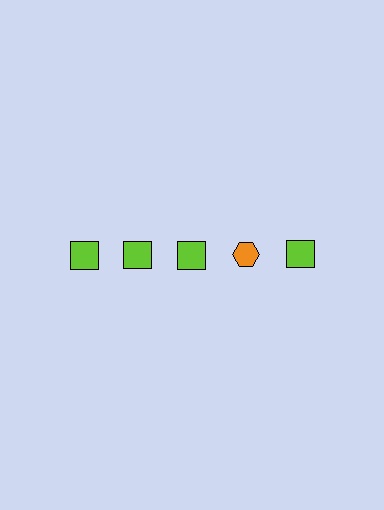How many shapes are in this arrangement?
There are 5 shapes arranged in a grid pattern.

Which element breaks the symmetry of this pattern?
The orange hexagon in the top row, second from right column breaks the symmetry. All other shapes are lime squares.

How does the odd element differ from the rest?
It differs in both color (orange instead of lime) and shape (hexagon instead of square).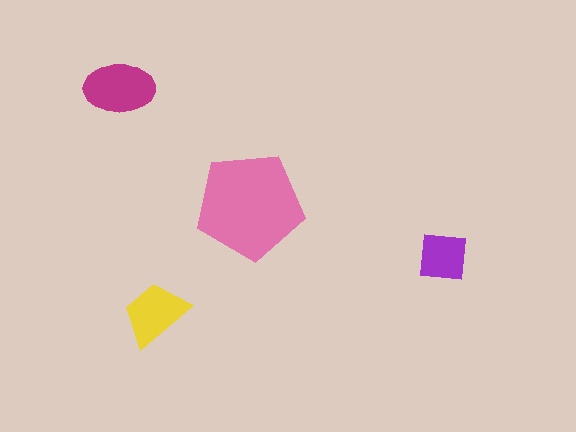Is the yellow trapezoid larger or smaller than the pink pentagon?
Smaller.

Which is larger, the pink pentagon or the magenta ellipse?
The pink pentagon.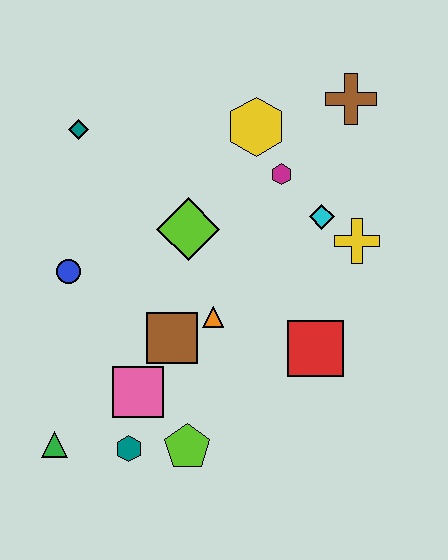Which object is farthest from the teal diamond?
The lime pentagon is farthest from the teal diamond.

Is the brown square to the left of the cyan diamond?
Yes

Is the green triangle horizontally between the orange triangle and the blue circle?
No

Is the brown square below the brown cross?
Yes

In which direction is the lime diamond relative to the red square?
The lime diamond is to the left of the red square.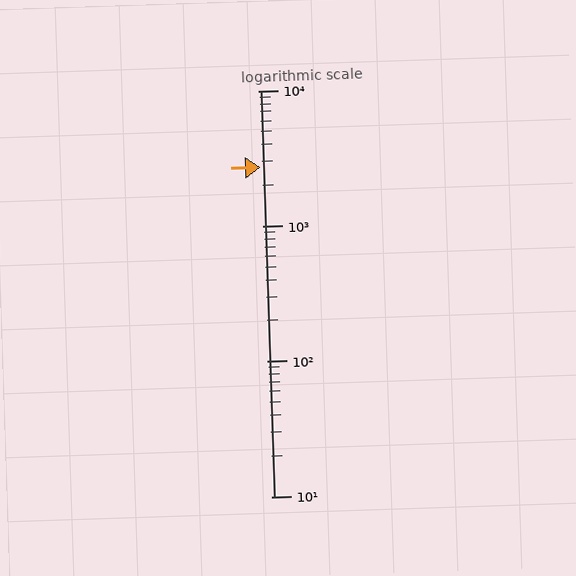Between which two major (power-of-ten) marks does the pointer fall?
The pointer is between 1000 and 10000.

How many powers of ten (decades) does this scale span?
The scale spans 3 decades, from 10 to 10000.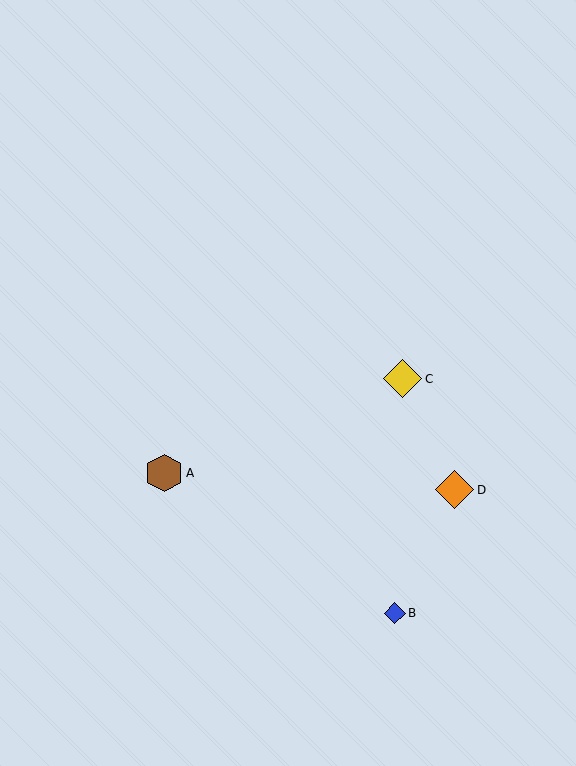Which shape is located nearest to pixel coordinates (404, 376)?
The yellow diamond (labeled C) at (403, 379) is nearest to that location.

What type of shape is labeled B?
Shape B is a blue diamond.